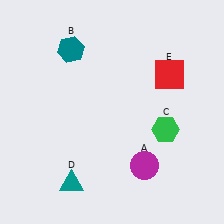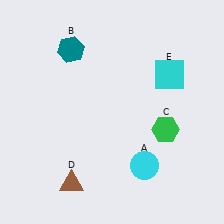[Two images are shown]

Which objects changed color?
A changed from magenta to cyan. D changed from teal to brown. E changed from red to cyan.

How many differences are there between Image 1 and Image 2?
There are 3 differences between the two images.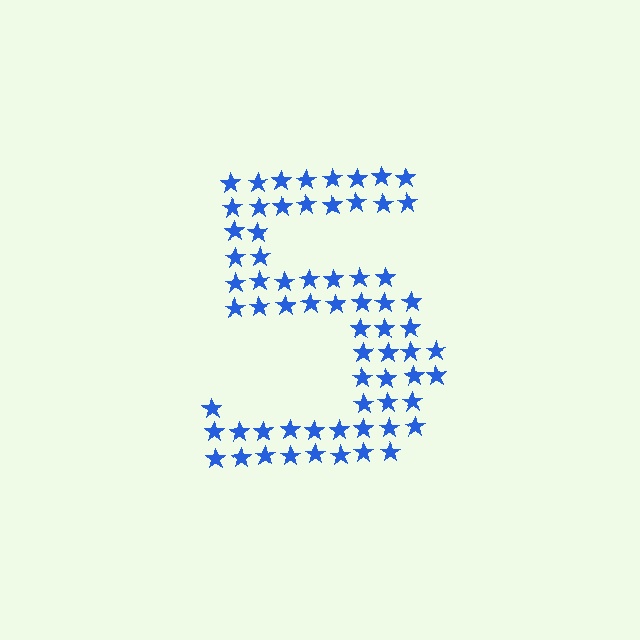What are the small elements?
The small elements are stars.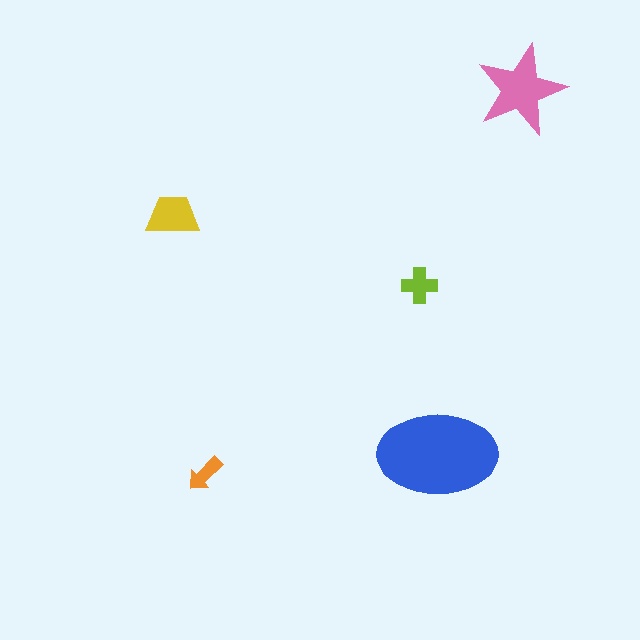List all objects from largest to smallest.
The blue ellipse, the pink star, the yellow trapezoid, the lime cross, the orange arrow.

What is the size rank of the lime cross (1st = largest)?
4th.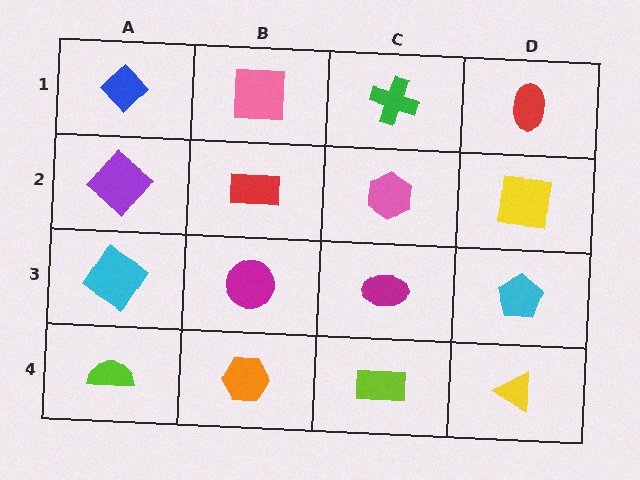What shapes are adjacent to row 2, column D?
A red ellipse (row 1, column D), a cyan pentagon (row 3, column D), a pink hexagon (row 2, column C).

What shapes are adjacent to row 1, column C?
A pink hexagon (row 2, column C), a pink square (row 1, column B), a red ellipse (row 1, column D).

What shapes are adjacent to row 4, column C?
A magenta ellipse (row 3, column C), an orange hexagon (row 4, column B), a yellow triangle (row 4, column D).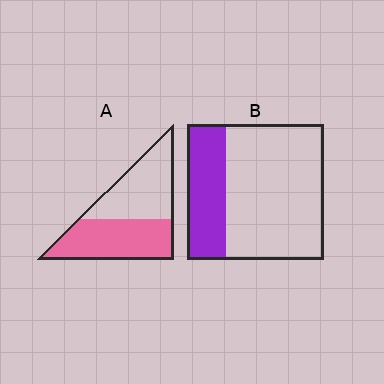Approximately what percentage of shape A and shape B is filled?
A is approximately 50% and B is approximately 30%.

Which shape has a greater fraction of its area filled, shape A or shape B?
Shape A.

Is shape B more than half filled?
No.